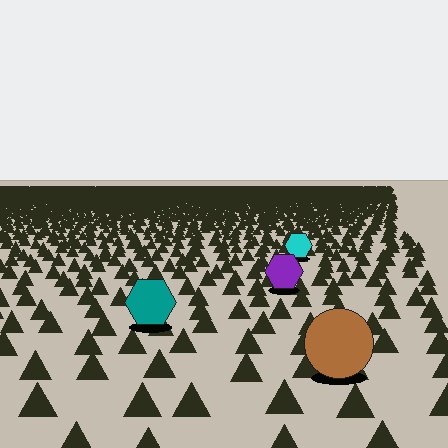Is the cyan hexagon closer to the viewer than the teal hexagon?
No. The teal hexagon is closer — you can tell from the texture gradient: the ground texture is coarser near it.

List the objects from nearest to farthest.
From nearest to farthest: the brown circle, the teal hexagon, the purple hexagon, the cyan hexagon.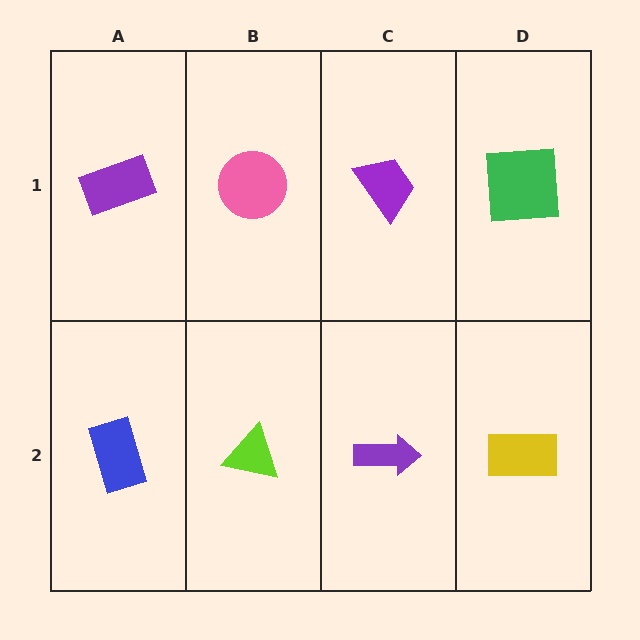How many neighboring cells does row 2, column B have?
3.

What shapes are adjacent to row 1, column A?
A blue rectangle (row 2, column A), a pink circle (row 1, column B).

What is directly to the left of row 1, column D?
A purple trapezoid.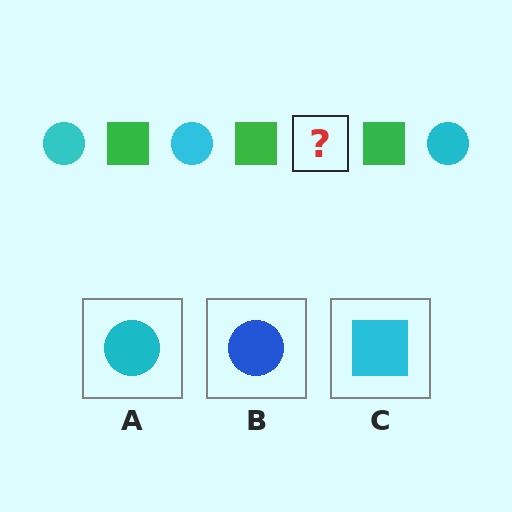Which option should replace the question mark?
Option A.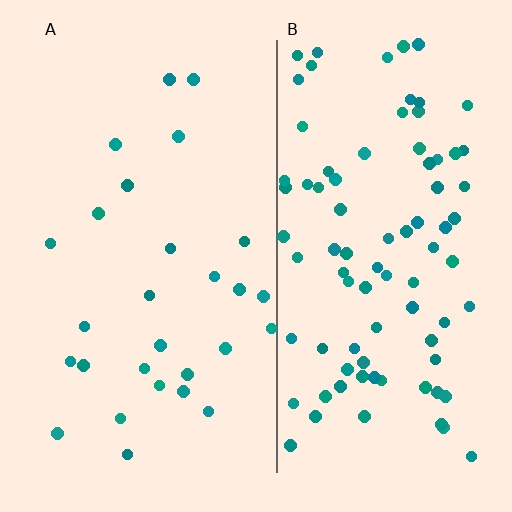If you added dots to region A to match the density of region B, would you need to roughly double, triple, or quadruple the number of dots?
Approximately triple.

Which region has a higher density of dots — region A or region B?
B (the right).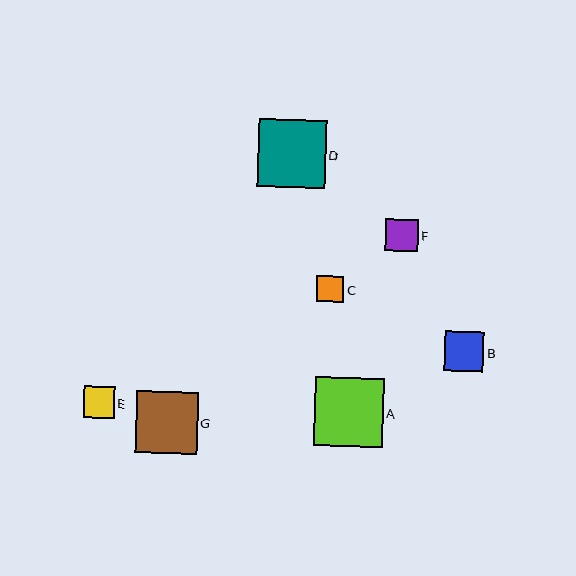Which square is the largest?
Square A is the largest with a size of approximately 69 pixels.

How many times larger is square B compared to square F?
Square B is approximately 1.2 times the size of square F.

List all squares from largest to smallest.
From largest to smallest: A, D, G, B, F, E, C.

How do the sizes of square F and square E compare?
Square F and square E are approximately the same size.